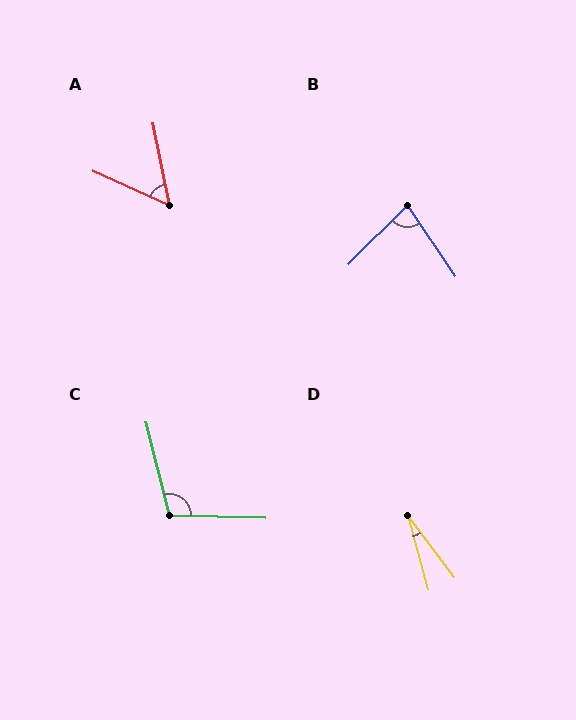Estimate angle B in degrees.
Approximately 79 degrees.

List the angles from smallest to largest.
D (22°), A (55°), B (79°), C (106°).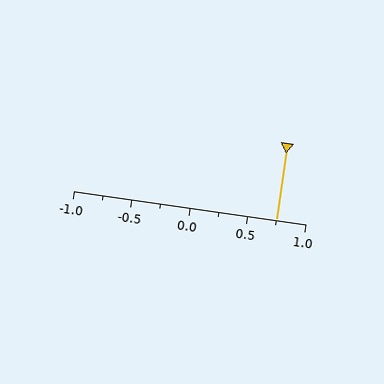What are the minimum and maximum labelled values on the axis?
The axis runs from -1.0 to 1.0.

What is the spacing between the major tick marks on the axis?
The major ticks are spaced 0.5 apart.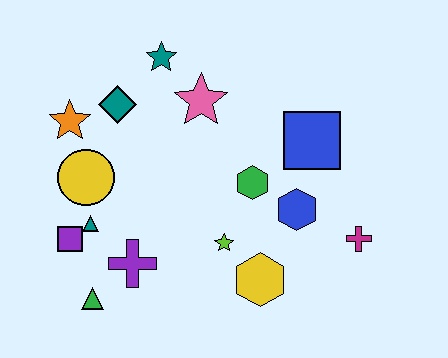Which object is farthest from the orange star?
The magenta cross is farthest from the orange star.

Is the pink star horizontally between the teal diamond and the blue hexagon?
Yes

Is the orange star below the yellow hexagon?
No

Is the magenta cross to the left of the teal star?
No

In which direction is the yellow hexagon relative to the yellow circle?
The yellow hexagon is to the right of the yellow circle.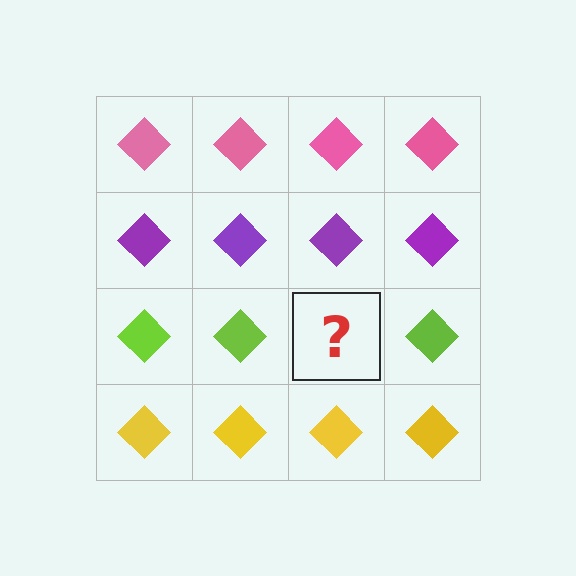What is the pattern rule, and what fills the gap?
The rule is that each row has a consistent color. The gap should be filled with a lime diamond.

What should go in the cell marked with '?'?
The missing cell should contain a lime diamond.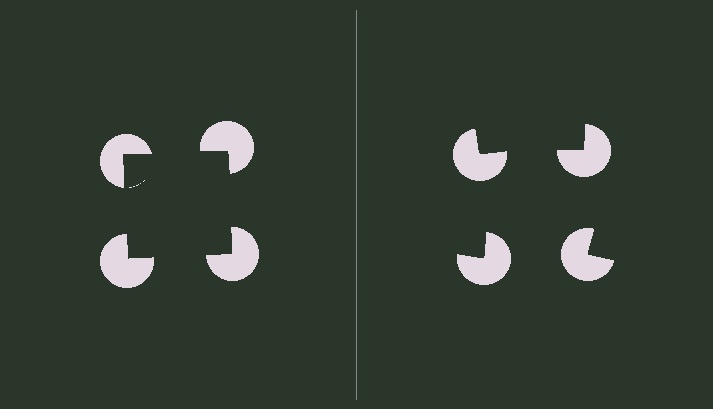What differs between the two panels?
The pac-man discs are positioned identically on both sides; only the wedge orientations differ. On the left they align to a square; on the right they are misaligned.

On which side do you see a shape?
An illusory square appears on the left side. On the right side the wedge cuts are rotated, so no coherent shape forms.